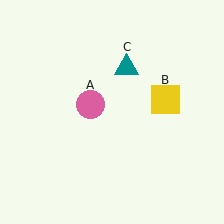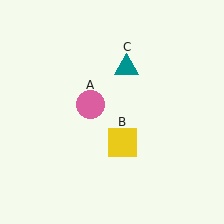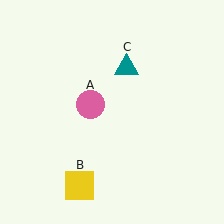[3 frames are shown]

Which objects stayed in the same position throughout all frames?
Pink circle (object A) and teal triangle (object C) remained stationary.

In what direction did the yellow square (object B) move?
The yellow square (object B) moved down and to the left.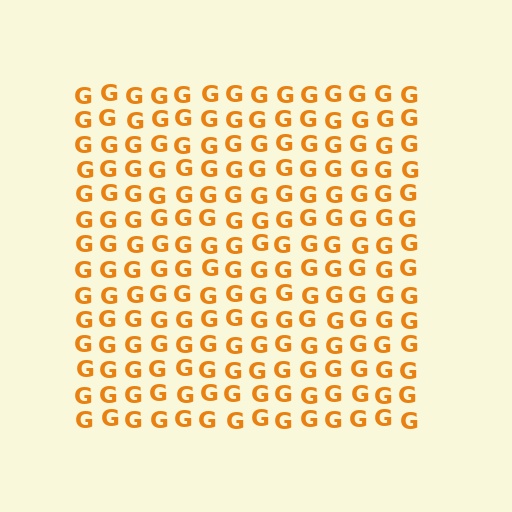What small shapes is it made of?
It is made of small letter G's.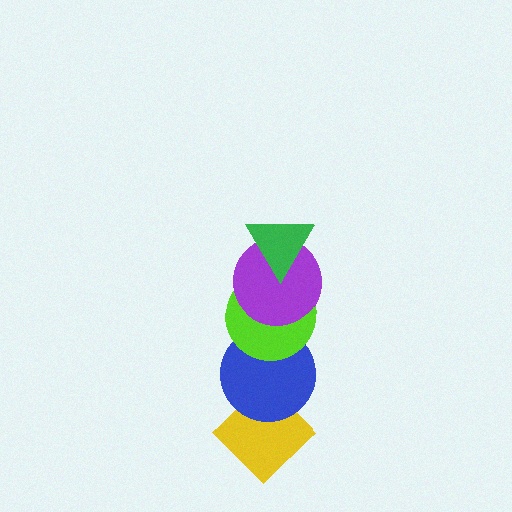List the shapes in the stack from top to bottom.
From top to bottom: the green triangle, the purple circle, the lime circle, the blue circle, the yellow diamond.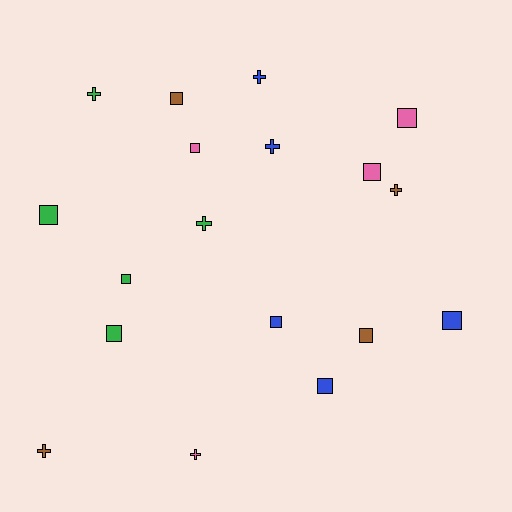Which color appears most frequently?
Blue, with 5 objects.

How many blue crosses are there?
There are 2 blue crosses.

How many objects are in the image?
There are 18 objects.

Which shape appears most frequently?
Square, with 11 objects.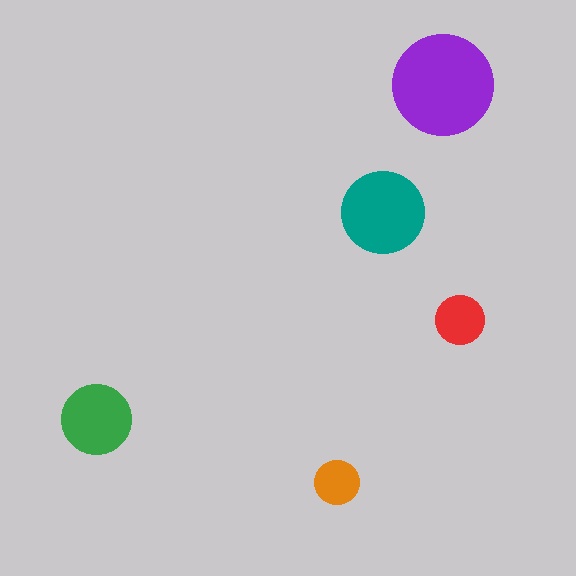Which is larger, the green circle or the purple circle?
The purple one.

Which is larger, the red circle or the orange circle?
The red one.